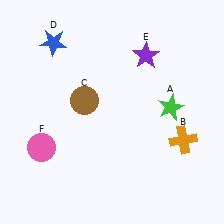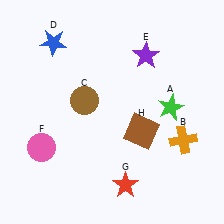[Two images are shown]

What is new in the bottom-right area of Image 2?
A red star (G) was added in the bottom-right area of Image 2.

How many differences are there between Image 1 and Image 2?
There are 2 differences between the two images.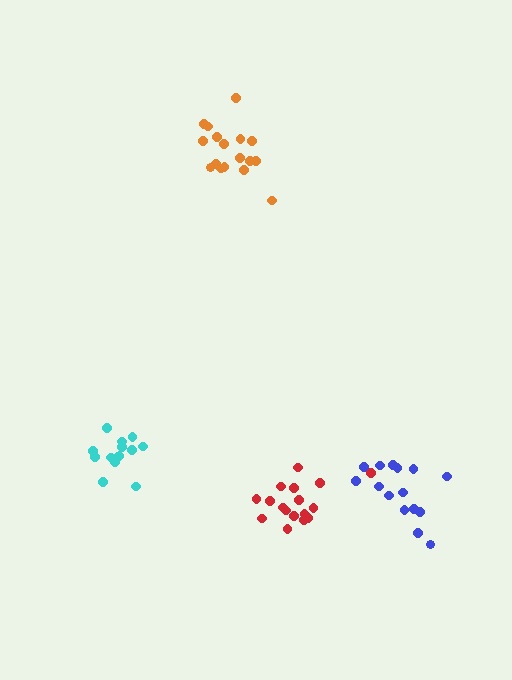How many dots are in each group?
Group 1: 17 dots, Group 2: 17 dots, Group 3: 14 dots, Group 4: 15 dots (63 total).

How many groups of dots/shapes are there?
There are 4 groups.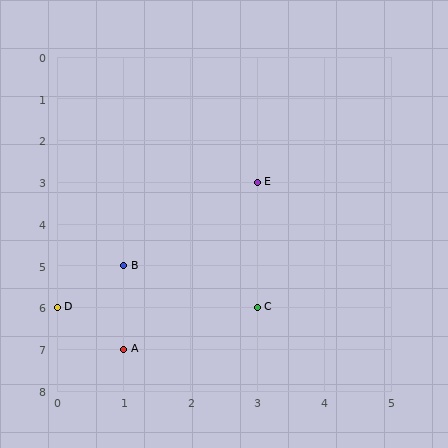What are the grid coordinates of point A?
Point A is at grid coordinates (1, 7).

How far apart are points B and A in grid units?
Points B and A are 2 rows apart.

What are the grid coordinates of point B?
Point B is at grid coordinates (1, 5).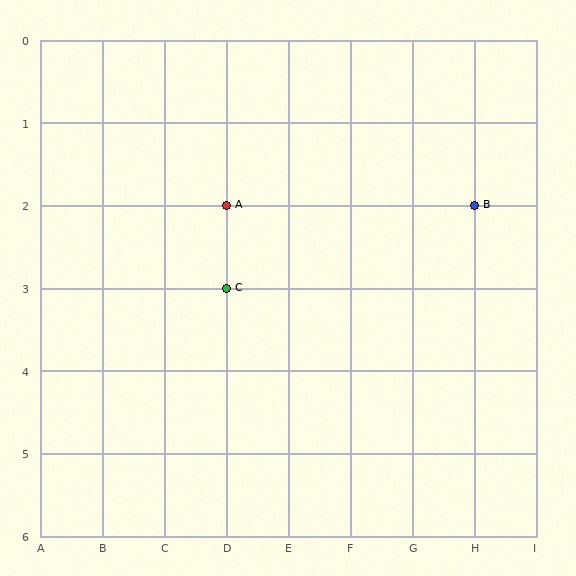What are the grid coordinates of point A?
Point A is at grid coordinates (D, 2).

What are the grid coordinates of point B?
Point B is at grid coordinates (H, 2).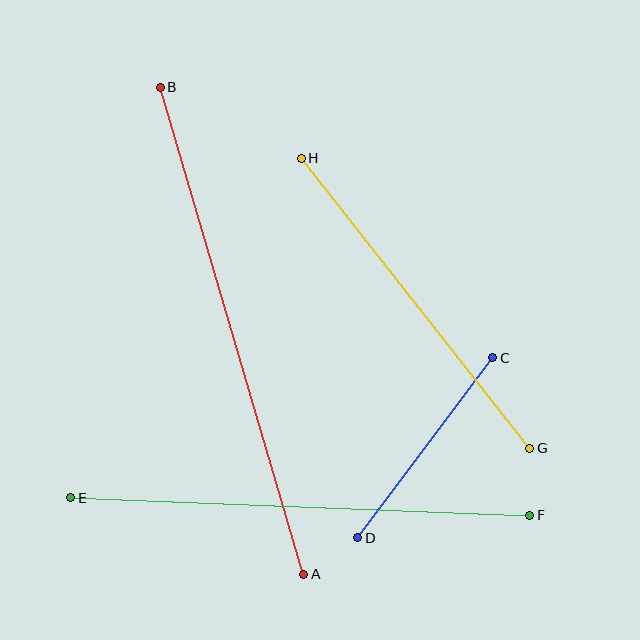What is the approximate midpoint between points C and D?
The midpoint is at approximately (425, 448) pixels.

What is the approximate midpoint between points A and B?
The midpoint is at approximately (232, 331) pixels.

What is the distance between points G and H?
The distance is approximately 369 pixels.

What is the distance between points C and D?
The distance is approximately 225 pixels.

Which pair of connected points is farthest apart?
Points A and B are farthest apart.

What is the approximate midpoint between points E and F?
The midpoint is at approximately (300, 507) pixels.